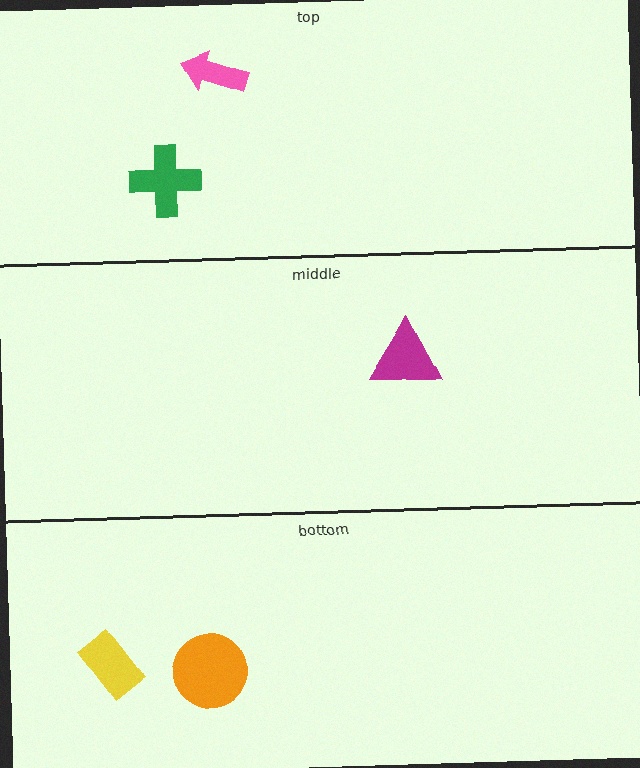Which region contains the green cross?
The top region.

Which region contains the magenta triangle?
The middle region.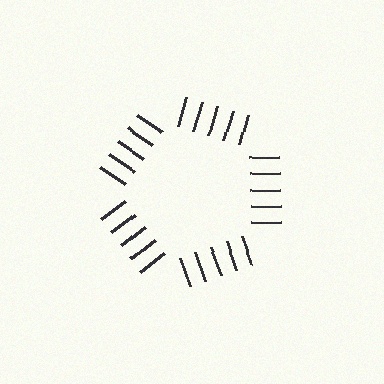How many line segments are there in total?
25 — 5 along each of the 5 edges.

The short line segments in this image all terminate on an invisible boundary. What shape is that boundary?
An illusory pentagon — the line segments terminate on its edges but no continuous stroke is drawn.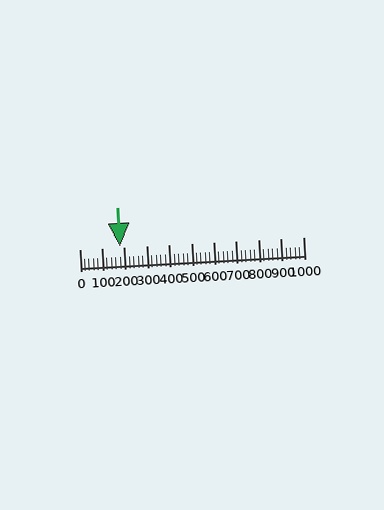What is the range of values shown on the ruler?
The ruler shows values from 0 to 1000.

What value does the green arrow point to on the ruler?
The green arrow points to approximately 180.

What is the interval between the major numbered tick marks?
The major tick marks are spaced 100 units apart.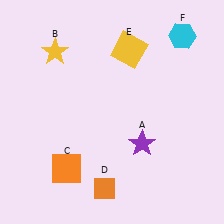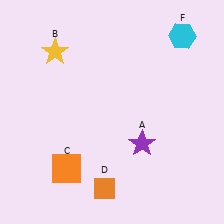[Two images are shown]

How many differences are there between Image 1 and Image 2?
There is 1 difference between the two images.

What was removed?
The yellow square (E) was removed in Image 2.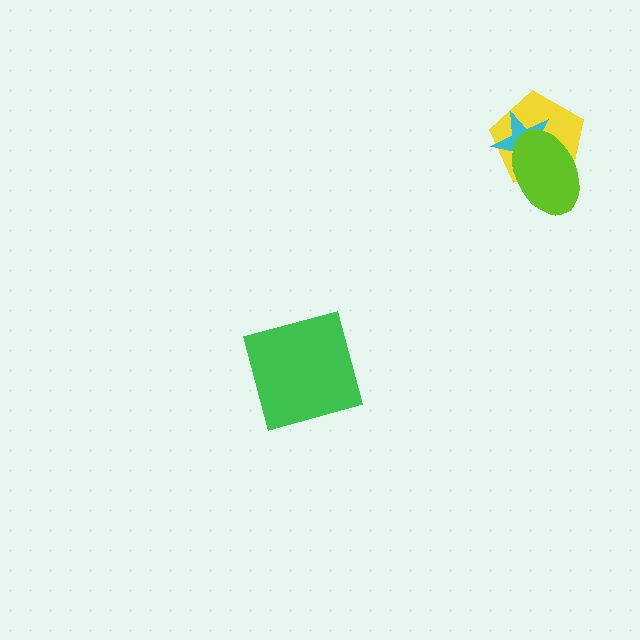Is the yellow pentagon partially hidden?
Yes, it is partially covered by another shape.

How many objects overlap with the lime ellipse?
2 objects overlap with the lime ellipse.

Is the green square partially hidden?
No, no other shape covers it.